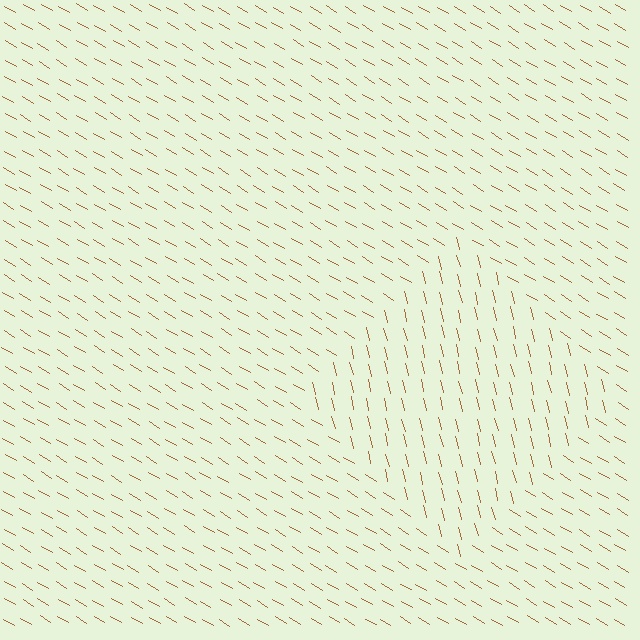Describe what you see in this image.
The image is filled with small brown line segments. A diamond region in the image has lines oriented differently from the surrounding lines, creating a visible texture boundary.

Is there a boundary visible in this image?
Yes, there is a texture boundary formed by a change in line orientation.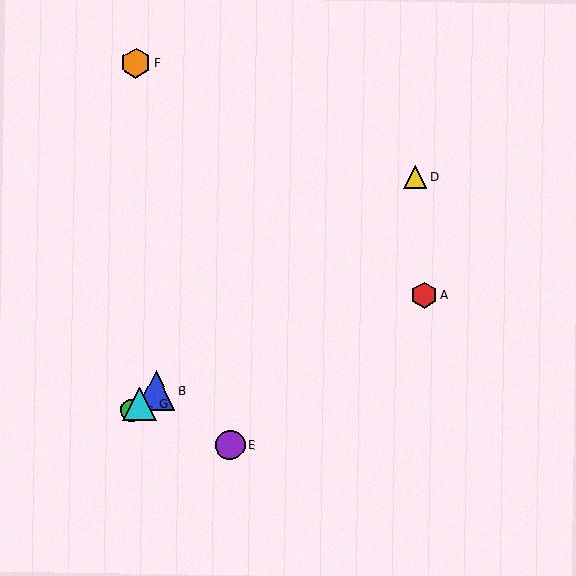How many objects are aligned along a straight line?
4 objects (B, C, D, G) are aligned along a straight line.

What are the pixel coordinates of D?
Object D is at (415, 177).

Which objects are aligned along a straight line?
Objects B, C, D, G are aligned along a straight line.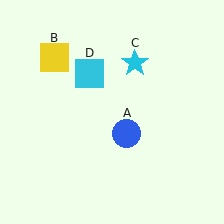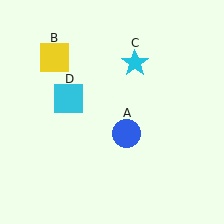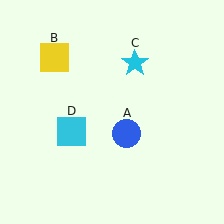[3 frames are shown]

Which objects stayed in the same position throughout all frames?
Blue circle (object A) and yellow square (object B) and cyan star (object C) remained stationary.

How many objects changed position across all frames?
1 object changed position: cyan square (object D).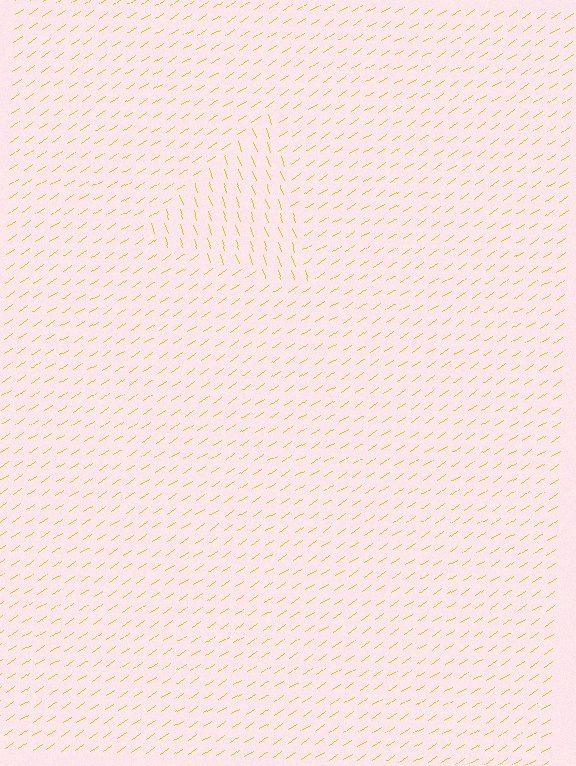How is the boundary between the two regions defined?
The boundary is defined purely by a change in line orientation (approximately 75 degrees difference). All lines are the same color and thickness.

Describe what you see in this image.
The image is filled with small yellow line segments. A triangle region in the image has lines oriented differently from the surrounding lines, creating a visible texture boundary.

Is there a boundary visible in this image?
Yes, there is a texture boundary formed by a change in line orientation.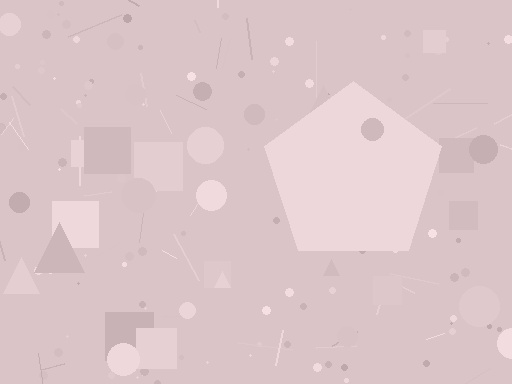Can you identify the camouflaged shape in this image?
The camouflaged shape is a pentagon.